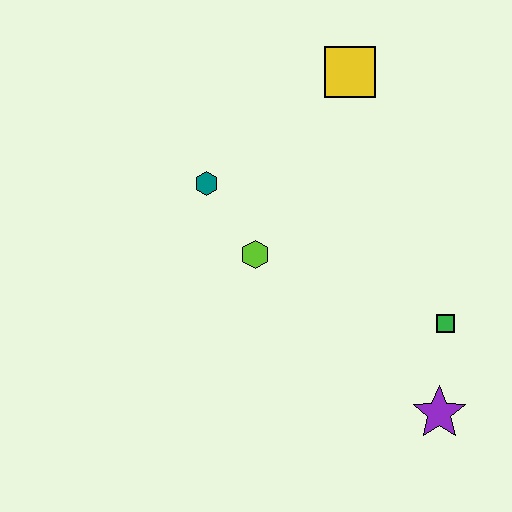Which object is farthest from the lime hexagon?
The purple star is farthest from the lime hexagon.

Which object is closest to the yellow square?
The teal hexagon is closest to the yellow square.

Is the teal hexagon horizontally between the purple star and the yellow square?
No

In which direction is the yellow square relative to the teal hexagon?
The yellow square is to the right of the teal hexagon.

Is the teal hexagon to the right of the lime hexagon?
No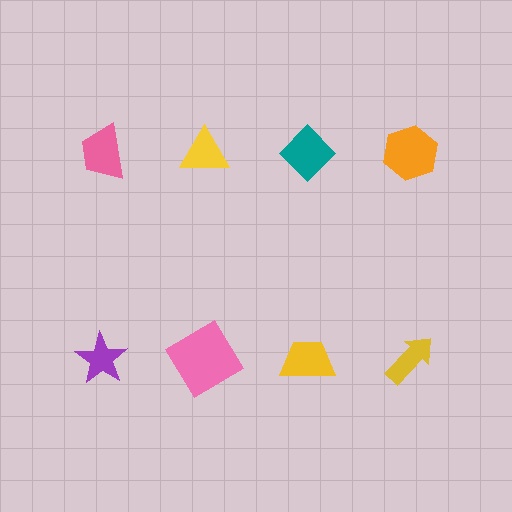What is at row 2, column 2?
A pink diamond.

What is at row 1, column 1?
A pink trapezoid.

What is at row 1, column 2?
A yellow triangle.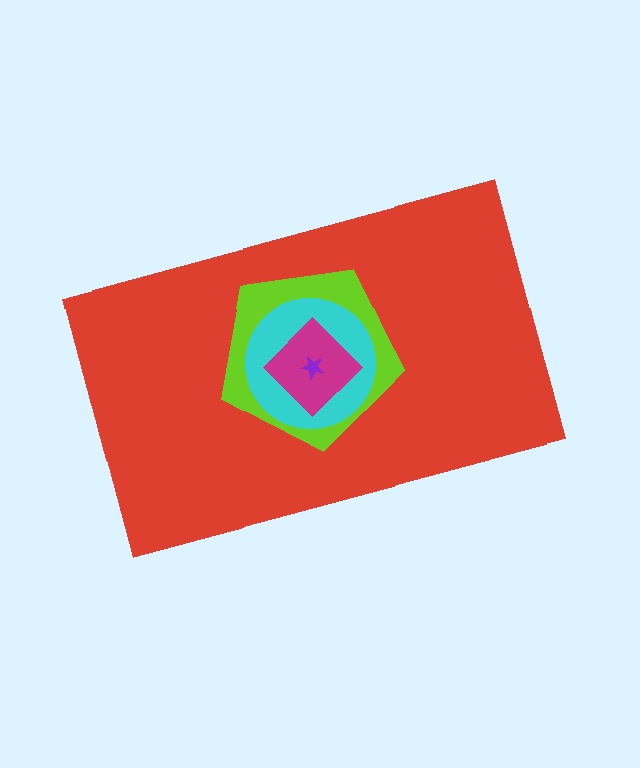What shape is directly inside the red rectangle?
The lime pentagon.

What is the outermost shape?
The red rectangle.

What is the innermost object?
The purple star.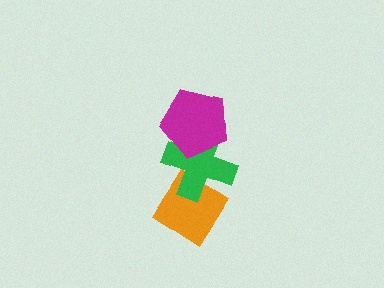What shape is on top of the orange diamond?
The green cross is on top of the orange diamond.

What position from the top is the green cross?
The green cross is 2nd from the top.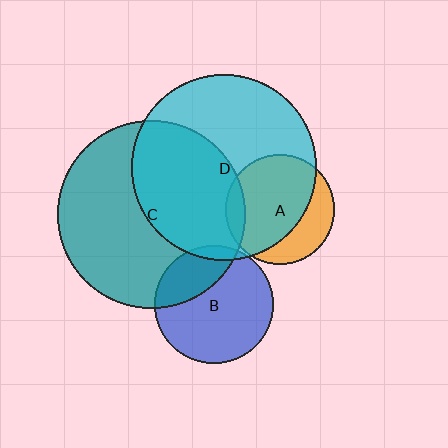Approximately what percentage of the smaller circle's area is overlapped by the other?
Approximately 30%.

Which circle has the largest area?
Circle C (teal).